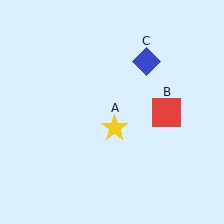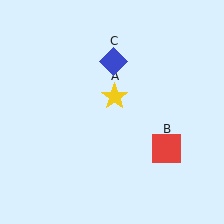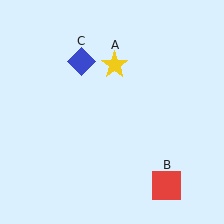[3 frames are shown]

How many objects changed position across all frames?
3 objects changed position: yellow star (object A), red square (object B), blue diamond (object C).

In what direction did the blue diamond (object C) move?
The blue diamond (object C) moved left.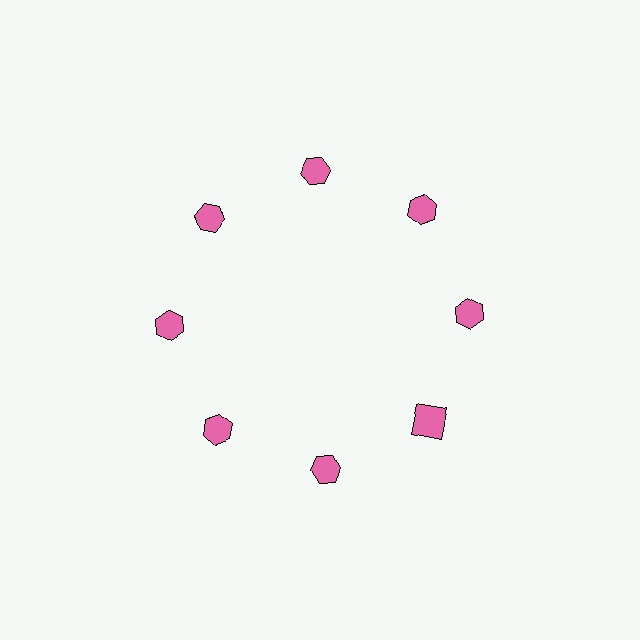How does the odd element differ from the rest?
It has a different shape: square instead of hexagon.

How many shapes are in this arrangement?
There are 8 shapes arranged in a ring pattern.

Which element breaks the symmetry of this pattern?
The pink square at roughly the 4 o'clock position breaks the symmetry. All other shapes are pink hexagons.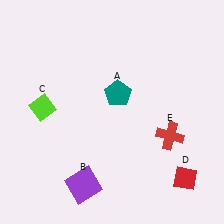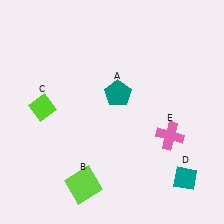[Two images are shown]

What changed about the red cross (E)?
In Image 1, E is red. In Image 2, it changed to pink.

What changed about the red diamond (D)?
In Image 1, D is red. In Image 2, it changed to teal.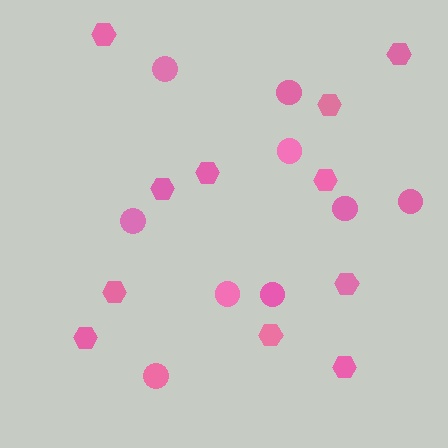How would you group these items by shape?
There are 2 groups: one group of circles (9) and one group of hexagons (11).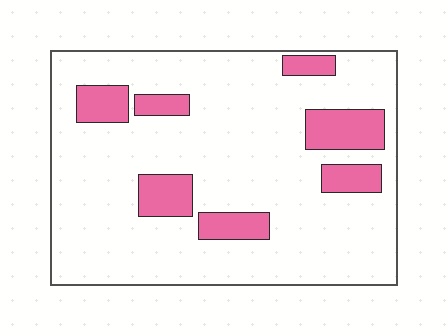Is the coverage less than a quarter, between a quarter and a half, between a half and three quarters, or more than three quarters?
Less than a quarter.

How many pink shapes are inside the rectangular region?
7.